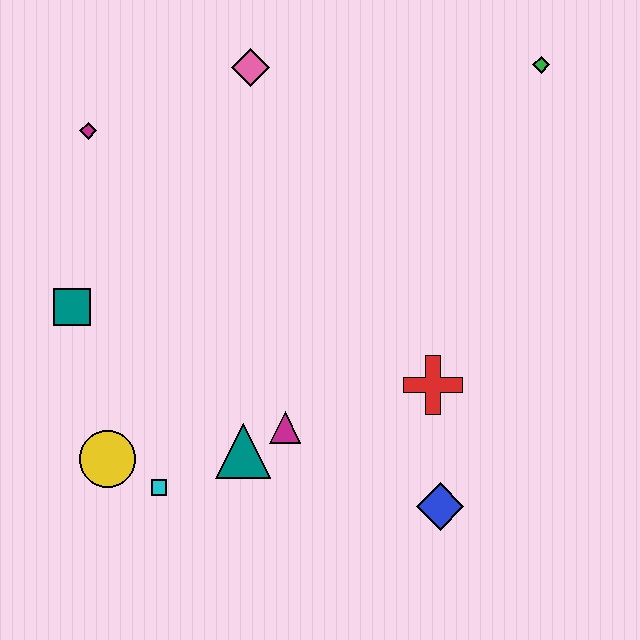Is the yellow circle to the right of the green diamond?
No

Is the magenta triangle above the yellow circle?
Yes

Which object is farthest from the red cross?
The magenta diamond is farthest from the red cross.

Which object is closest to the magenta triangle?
The teal triangle is closest to the magenta triangle.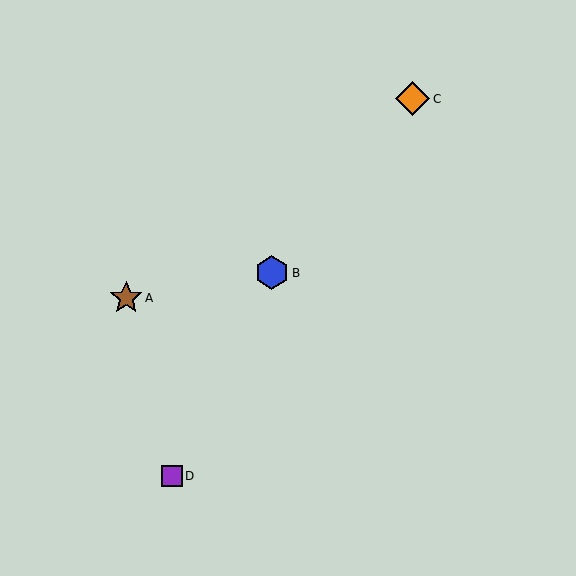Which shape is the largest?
The orange diamond (labeled C) is the largest.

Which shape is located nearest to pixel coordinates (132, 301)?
The brown star (labeled A) at (126, 298) is nearest to that location.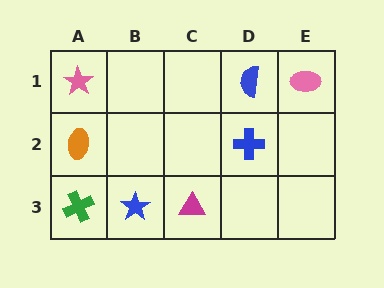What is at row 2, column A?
An orange ellipse.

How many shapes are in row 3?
3 shapes.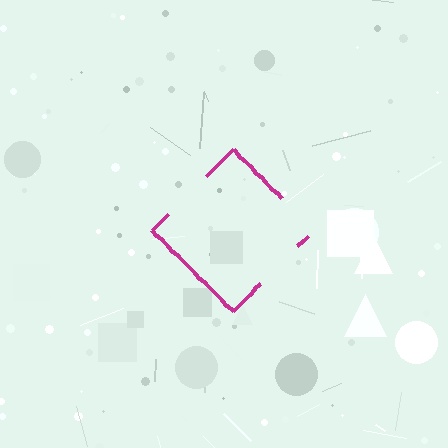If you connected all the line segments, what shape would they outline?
They would outline a diamond.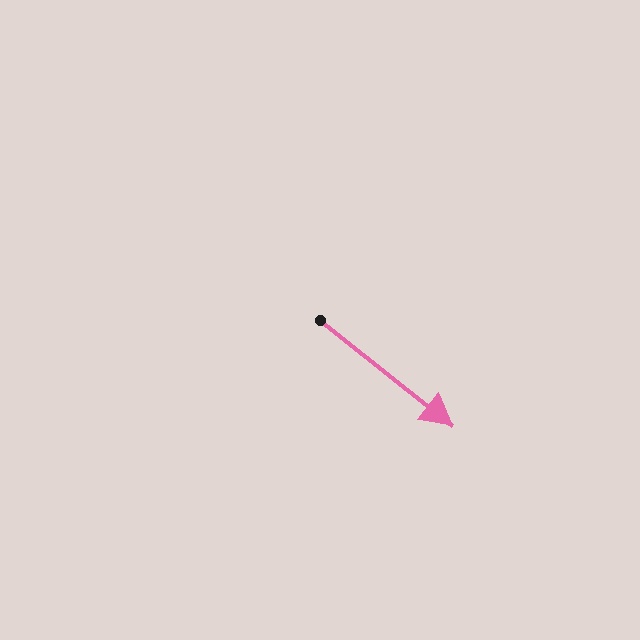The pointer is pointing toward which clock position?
Roughly 4 o'clock.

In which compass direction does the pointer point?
Southeast.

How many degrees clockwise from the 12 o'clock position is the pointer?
Approximately 129 degrees.